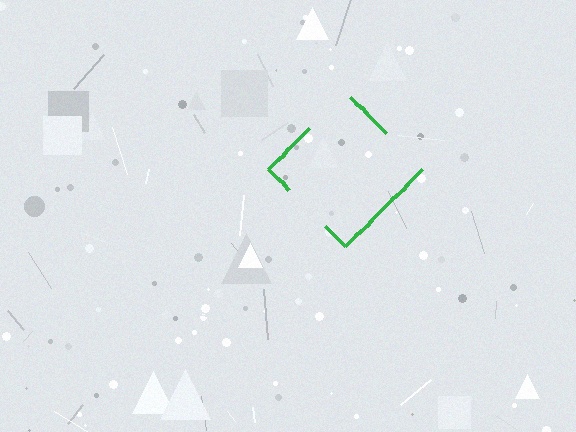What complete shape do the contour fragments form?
The contour fragments form a diamond.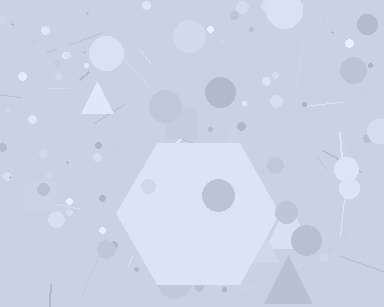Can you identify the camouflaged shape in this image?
The camouflaged shape is a hexagon.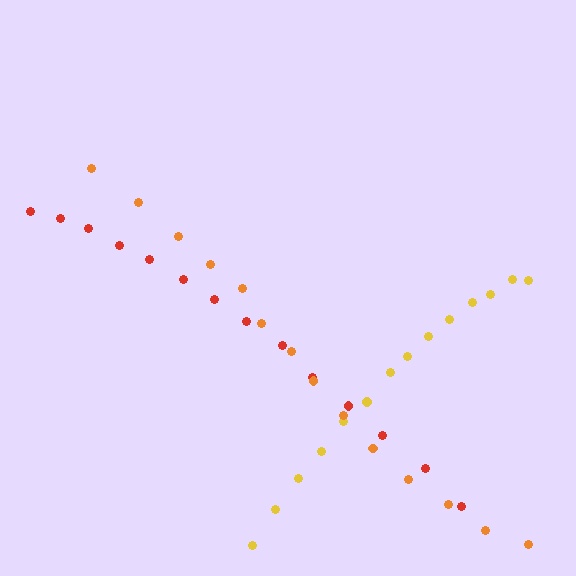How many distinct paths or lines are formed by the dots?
There are 3 distinct paths.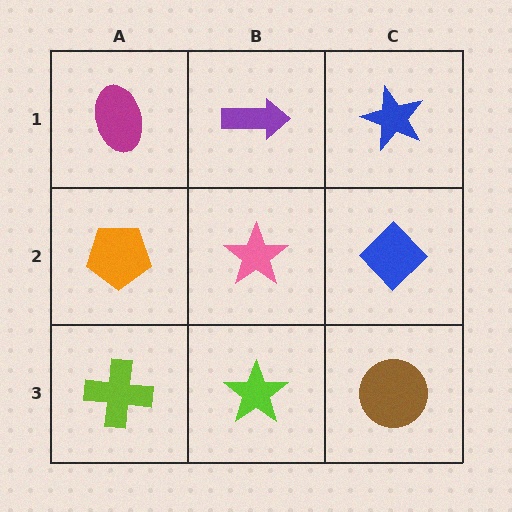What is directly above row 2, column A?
A magenta ellipse.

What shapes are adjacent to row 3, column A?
An orange pentagon (row 2, column A), a lime star (row 3, column B).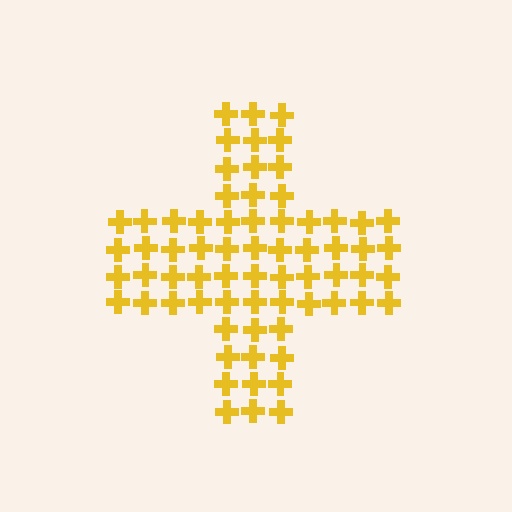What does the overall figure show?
The overall figure shows a cross.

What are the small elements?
The small elements are crosses.